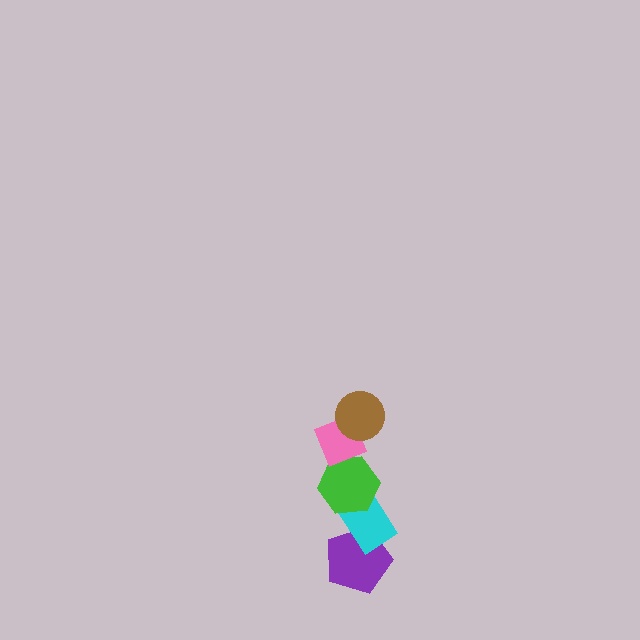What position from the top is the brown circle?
The brown circle is 1st from the top.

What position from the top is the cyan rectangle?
The cyan rectangle is 4th from the top.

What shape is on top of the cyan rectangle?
The green hexagon is on top of the cyan rectangle.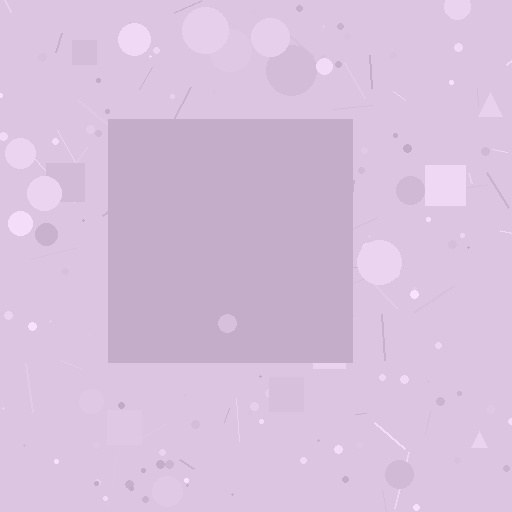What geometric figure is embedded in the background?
A square is embedded in the background.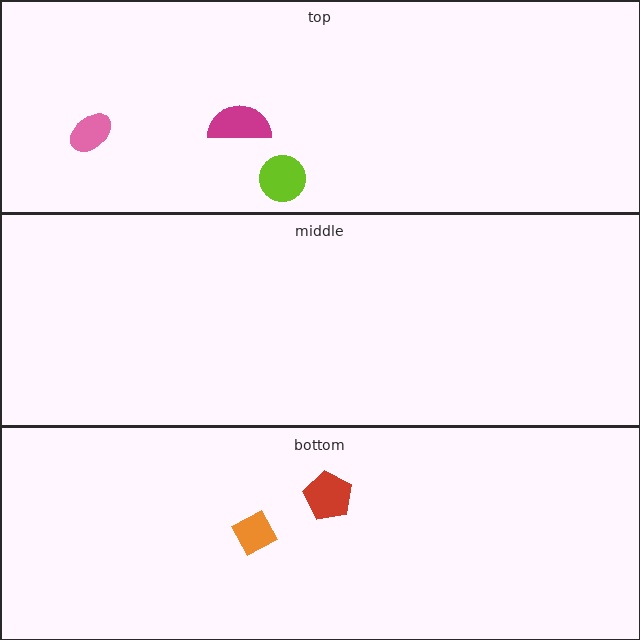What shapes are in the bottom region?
The red pentagon, the orange diamond.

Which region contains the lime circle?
The top region.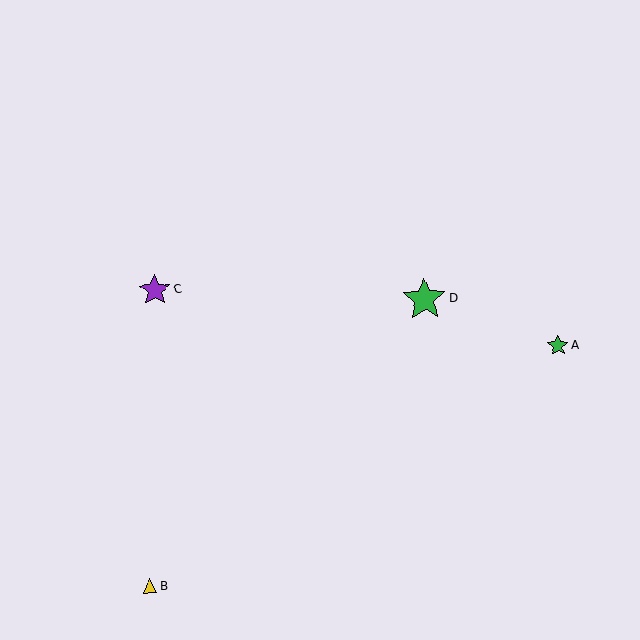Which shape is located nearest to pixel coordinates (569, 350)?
The green star (labeled A) at (558, 346) is nearest to that location.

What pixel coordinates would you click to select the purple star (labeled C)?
Click at (155, 290) to select the purple star C.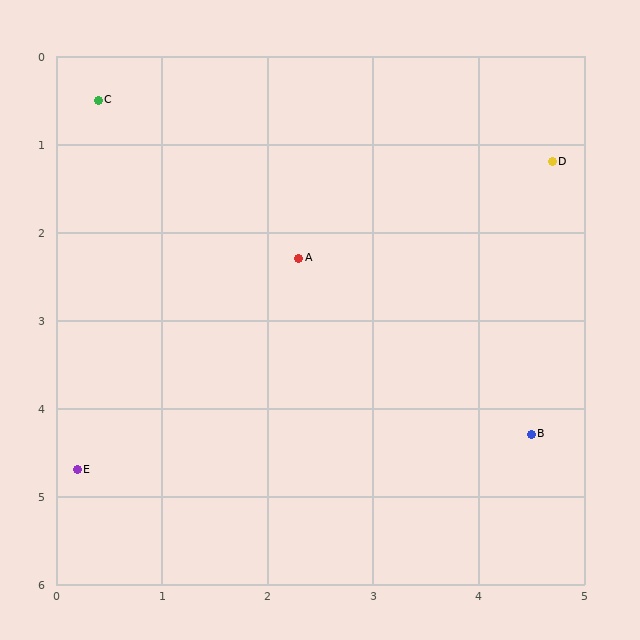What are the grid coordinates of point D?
Point D is at approximately (4.7, 1.2).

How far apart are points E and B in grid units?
Points E and B are about 4.3 grid units apart.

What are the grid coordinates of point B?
Point B is at approximately (4.5, 4.3).